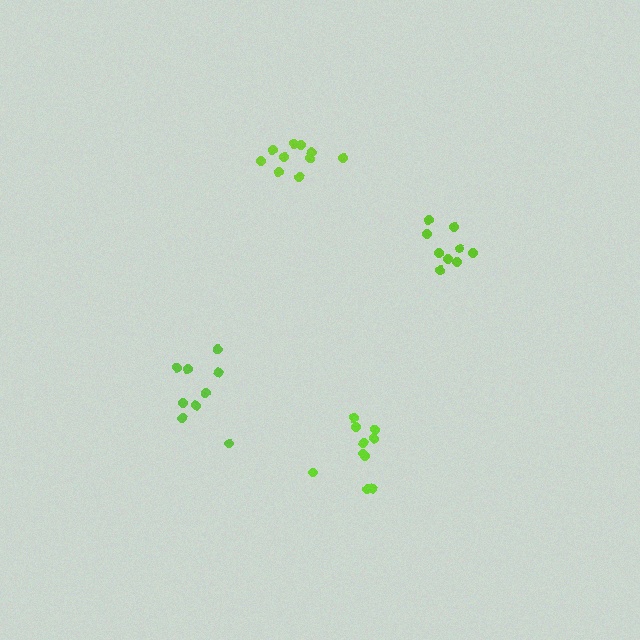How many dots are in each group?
Group 1: 10 dots, Group 2: 9 dots, Group 3: 10 dots, Group 4: 9 dots (38 total).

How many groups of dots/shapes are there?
There are 4 groups.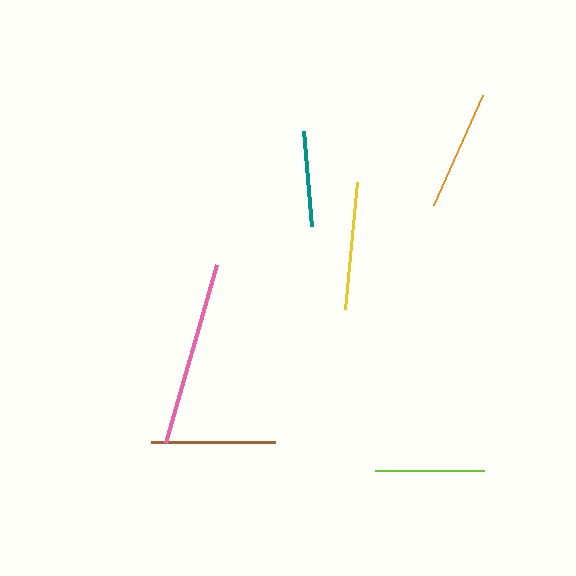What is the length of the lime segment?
The lime segment is approximately 108 pixels long.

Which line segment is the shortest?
The teal line is the shortest at approximately 96 pixels.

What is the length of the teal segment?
The teal segment is approximately 96 pixels long.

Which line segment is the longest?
The pink line is the longest at approximately 185 pixels.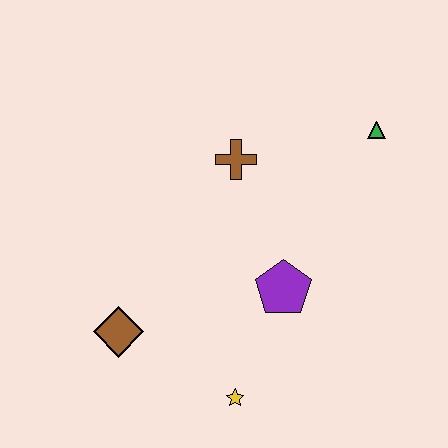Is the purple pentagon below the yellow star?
No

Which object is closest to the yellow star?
The purple pentagon is closest to the yellow star.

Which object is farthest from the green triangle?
The brown diamond is farthest from the green triangle.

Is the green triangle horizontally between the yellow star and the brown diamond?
No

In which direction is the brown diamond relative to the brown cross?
The brown diamond is below the brown cross.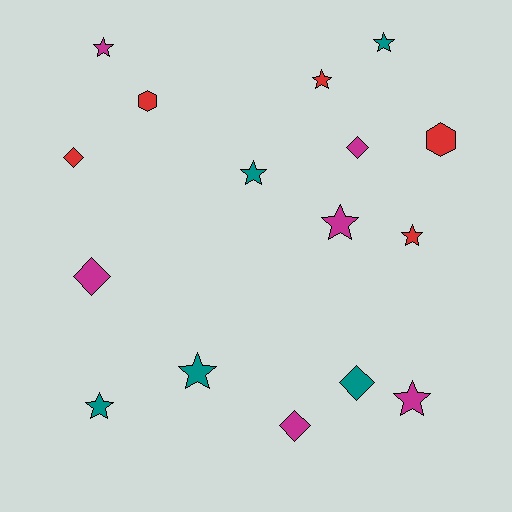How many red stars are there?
There are 2 red stars.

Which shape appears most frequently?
Star, with 9 objects.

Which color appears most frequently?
Magenta, with 6 objects.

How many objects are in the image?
There are 16 objects.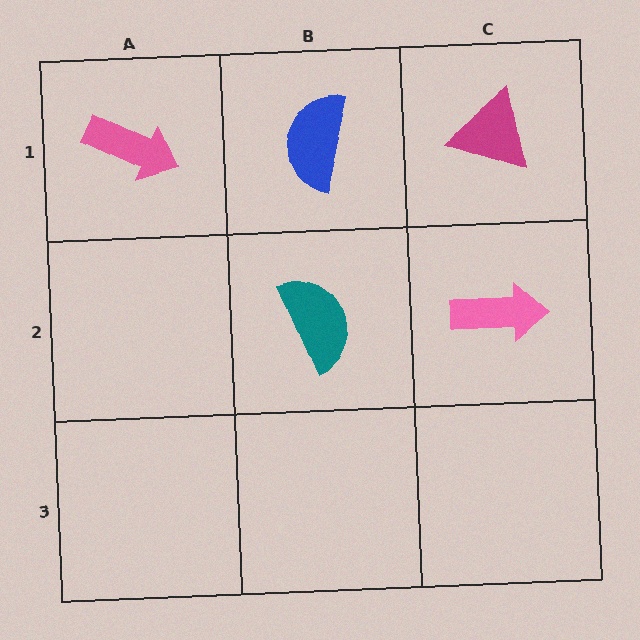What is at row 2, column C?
A pink arrow.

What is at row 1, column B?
A blue semicircle.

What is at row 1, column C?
A magenta triangle.